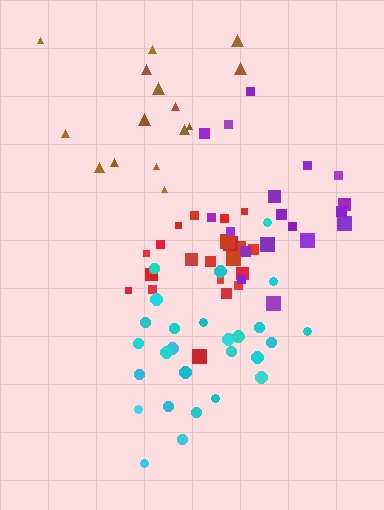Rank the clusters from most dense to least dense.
red, cyan, purple, brown.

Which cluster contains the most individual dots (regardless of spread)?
Cyan (27).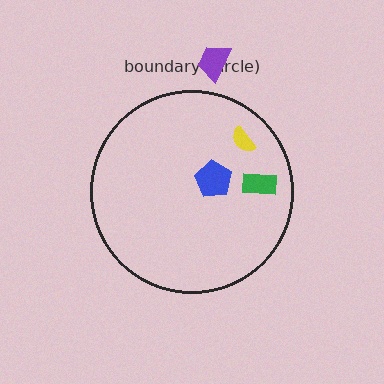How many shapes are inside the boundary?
3 inside, 1 outside.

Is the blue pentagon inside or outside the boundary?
Inside.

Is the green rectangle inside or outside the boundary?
Inside.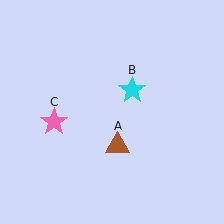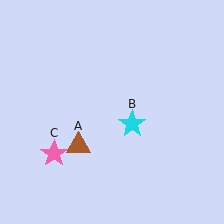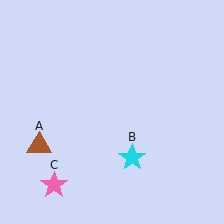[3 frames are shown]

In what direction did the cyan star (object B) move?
The cyan star (object B) moved down.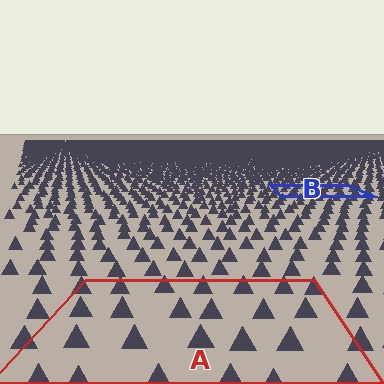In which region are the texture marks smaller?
The texture marks are smaller in region B, because it is farther away.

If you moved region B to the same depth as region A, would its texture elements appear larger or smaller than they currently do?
They would appear larger. At a closer depth, the same texture elements are projected at a bigger on-screen size.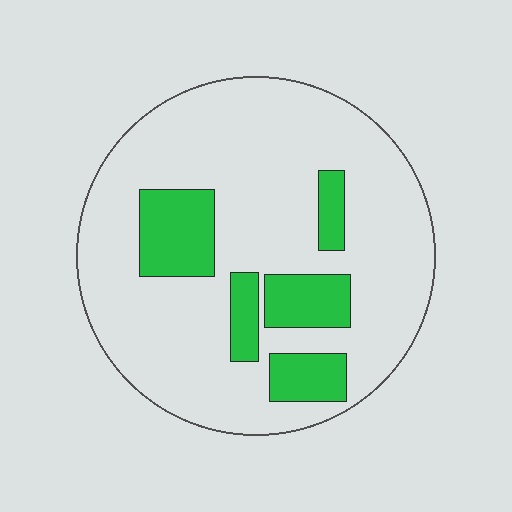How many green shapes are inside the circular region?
5.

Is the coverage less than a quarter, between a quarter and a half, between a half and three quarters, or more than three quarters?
Less than a quarter.